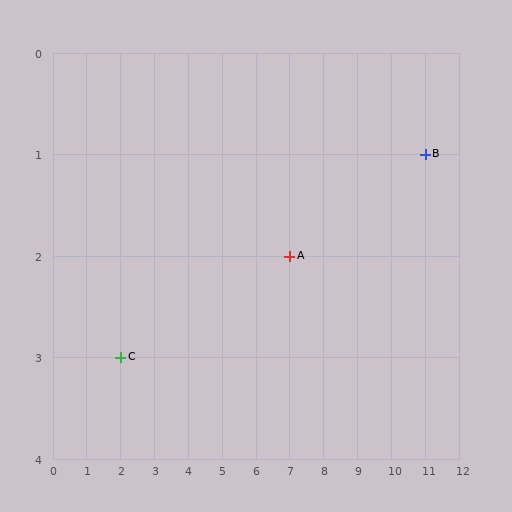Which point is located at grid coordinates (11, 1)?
Point B is at (11, 1).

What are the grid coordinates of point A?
Point A is at grid coordinates (7, 2).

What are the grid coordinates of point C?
Point C is at grid coordinates (2, 3).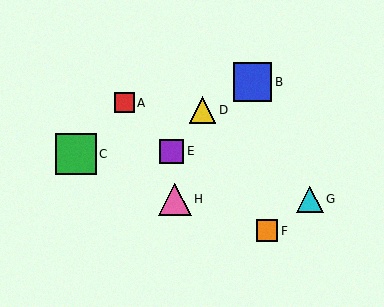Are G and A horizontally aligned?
No, G is at y≈199 and A is at y≈103.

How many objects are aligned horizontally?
2 objects (G, H) are aligned horizontally.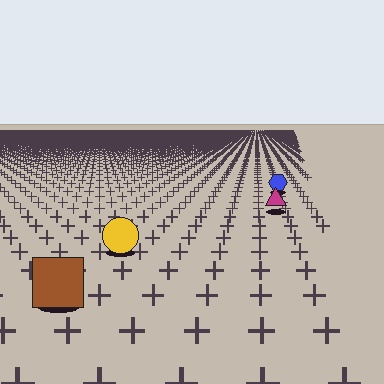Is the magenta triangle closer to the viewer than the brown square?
No. The brown square is closer — you can tell from the texture gradient: the ground texture is coarser near it.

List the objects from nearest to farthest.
From nearest to farthest: the brown square, the yellow circle, the magenta triangle, the blue hexagon.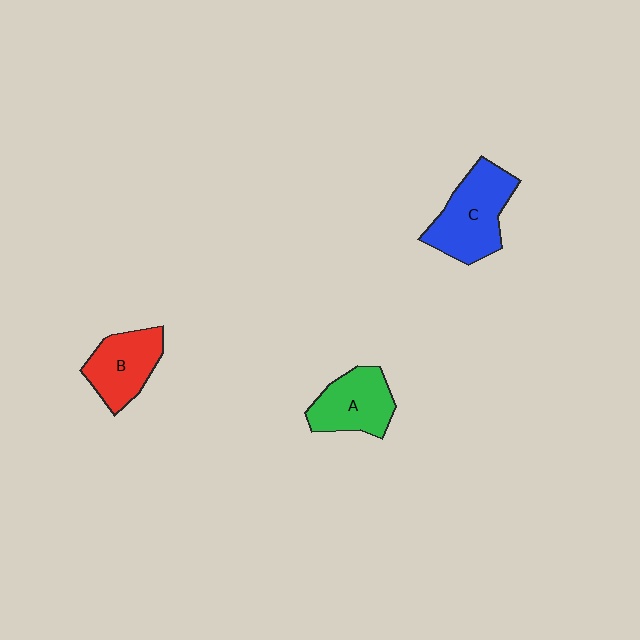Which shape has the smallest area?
Shape B (red).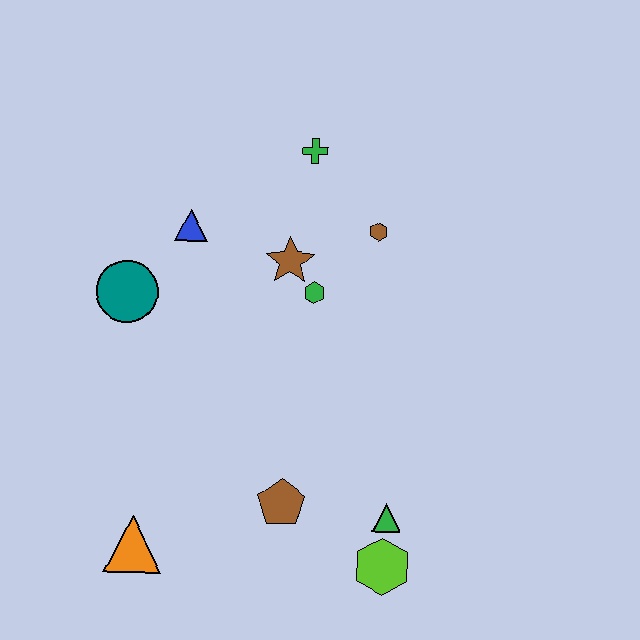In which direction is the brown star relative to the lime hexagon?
The brown star is above the lime hexagon.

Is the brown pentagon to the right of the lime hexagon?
No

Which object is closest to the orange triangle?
The brown pentagon is closest to the orange triangle.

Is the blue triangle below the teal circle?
No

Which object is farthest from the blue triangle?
The lime hexagon is farthest from the blue triangle.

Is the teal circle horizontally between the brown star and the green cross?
No